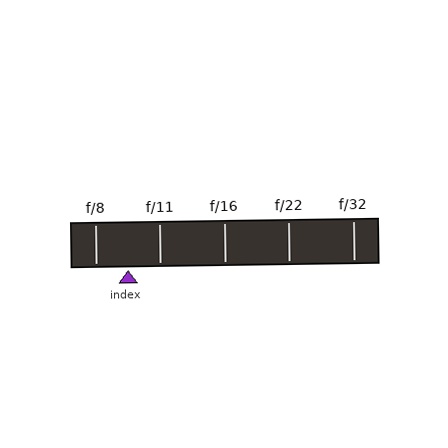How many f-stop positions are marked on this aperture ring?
There are 5 f-stop positions marked.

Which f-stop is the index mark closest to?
The index mark is closest to f/11.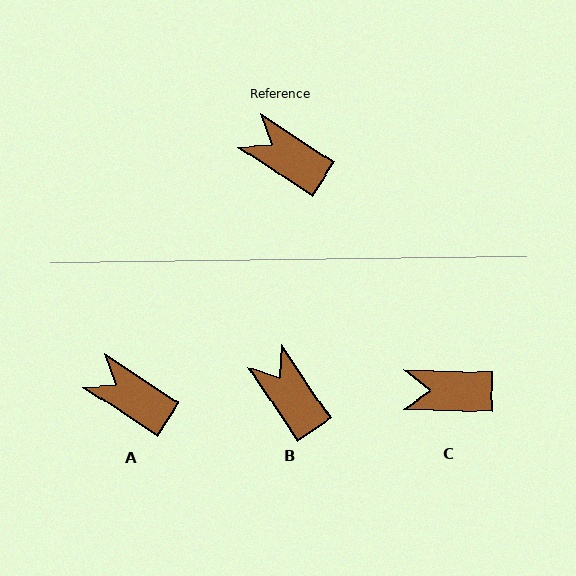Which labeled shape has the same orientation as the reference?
A.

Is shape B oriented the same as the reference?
No, it is off by about 23 degrees.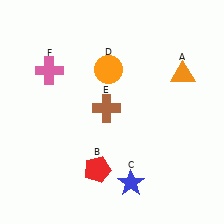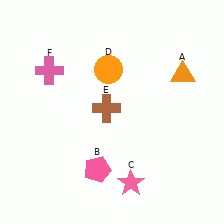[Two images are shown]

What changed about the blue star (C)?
In Image 1, C is blue. In Image 2, it changed to pink.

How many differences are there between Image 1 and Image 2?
There are 2 differences between the two images.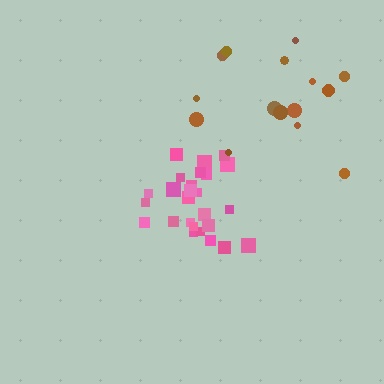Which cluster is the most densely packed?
Pink.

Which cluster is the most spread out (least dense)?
Brown.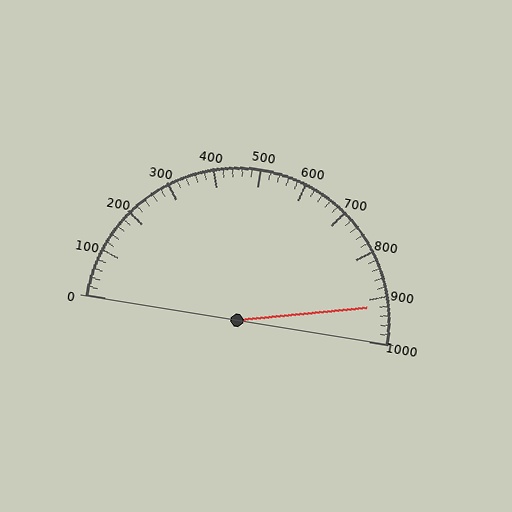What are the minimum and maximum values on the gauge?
The gauge ranges from 0 to 1000.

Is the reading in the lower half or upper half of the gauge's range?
The reading is in the upper half of the range (0 to 1000).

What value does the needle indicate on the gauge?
The needle indicates approximately 920.